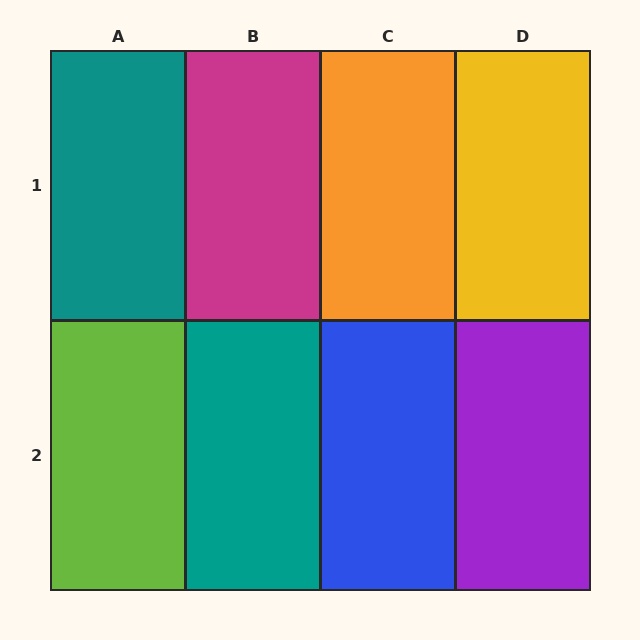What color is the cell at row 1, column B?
Magenta.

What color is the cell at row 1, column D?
Yellow.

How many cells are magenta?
1 cell is magenta.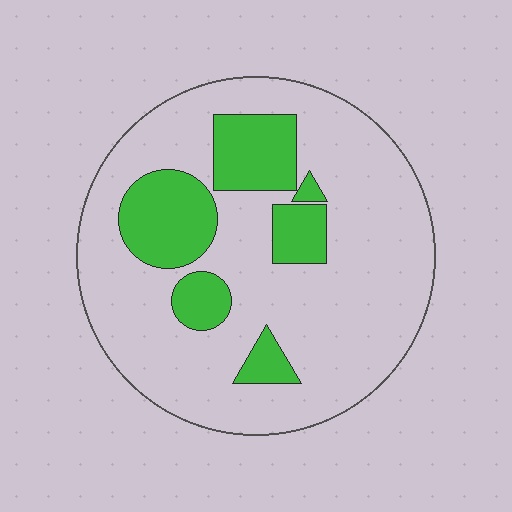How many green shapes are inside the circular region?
6.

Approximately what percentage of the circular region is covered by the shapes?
Approximately 25%.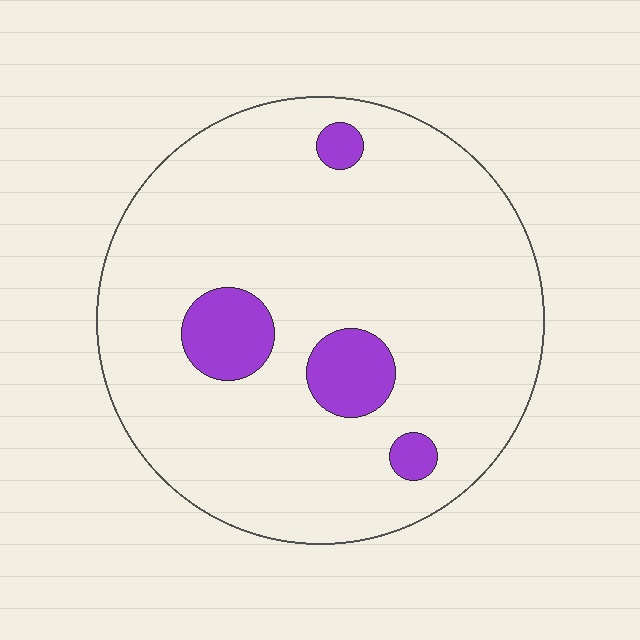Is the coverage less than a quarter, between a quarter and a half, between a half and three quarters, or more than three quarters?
Less than a quarter.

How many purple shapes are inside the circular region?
4.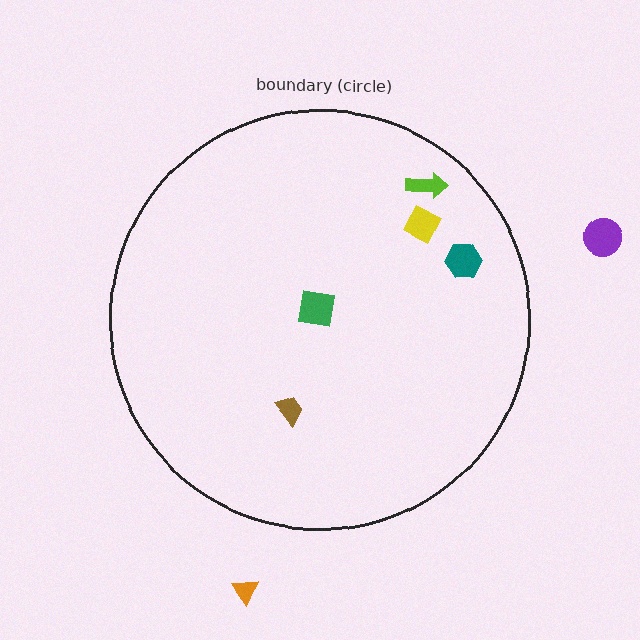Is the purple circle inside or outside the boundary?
Outside.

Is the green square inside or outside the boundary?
Inside.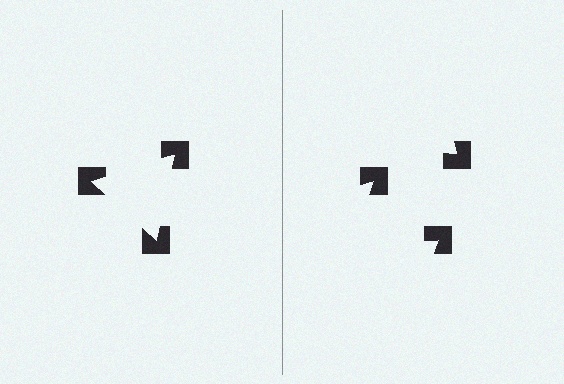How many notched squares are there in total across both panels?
6 — 3 on each side.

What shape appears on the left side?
An illusory triangle.